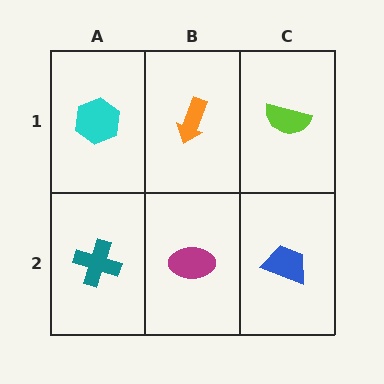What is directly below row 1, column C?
A blue trapezoid.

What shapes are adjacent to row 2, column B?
An orange arrow (row 1, column B), a teal cross (row 2, column A), a blue trapezoid (row 2, column C).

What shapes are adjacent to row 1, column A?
A teal cross (row 2, column A), an orange arrow (row 1, column B).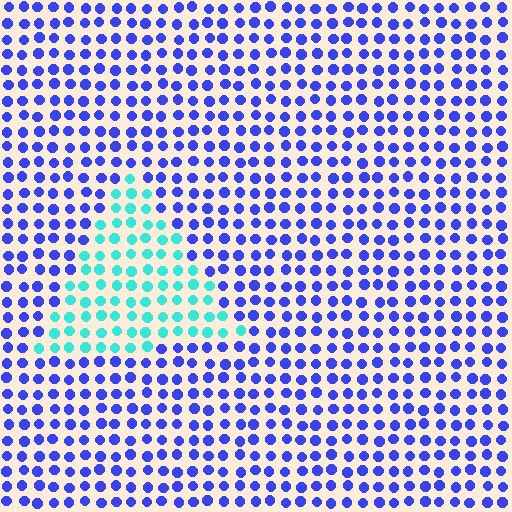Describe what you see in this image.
The image is filled with small blue elements in a uniform arrangement. A triangle-shaped region is visible where the elements are tinted to a slightly different hue, forming a subtle color boundary.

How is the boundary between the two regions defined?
The boundary is defined purely by a slight shift in hue (about 64 degrees). Spacing, size, and orientation are identical on both sides.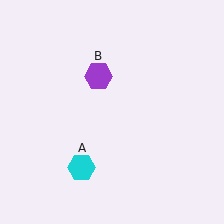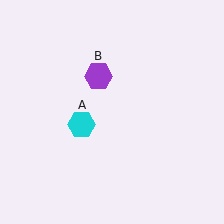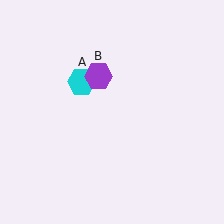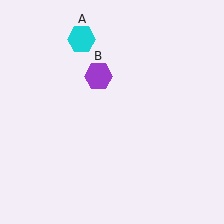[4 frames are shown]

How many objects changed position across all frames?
1 object changed position: cyan hexagon (object A).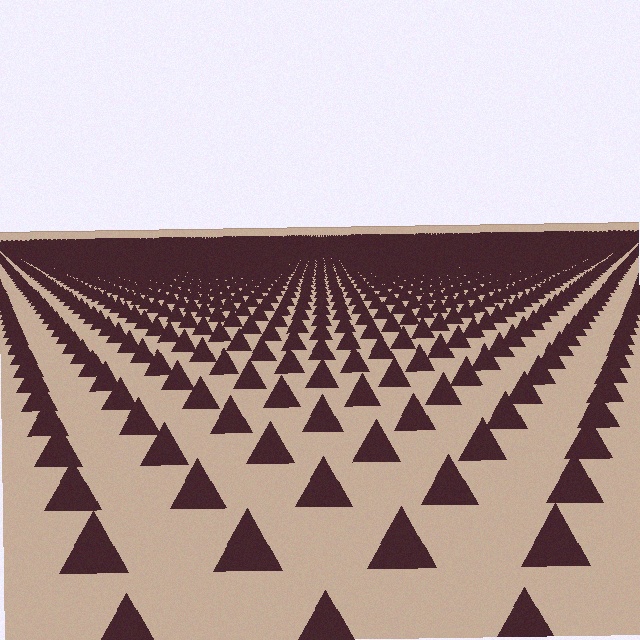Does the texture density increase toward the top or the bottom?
Density increases toward the top.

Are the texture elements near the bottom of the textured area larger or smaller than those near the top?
Larger. Near the bottom, elements are closer to the viewer and appear at a bigger on-screen size.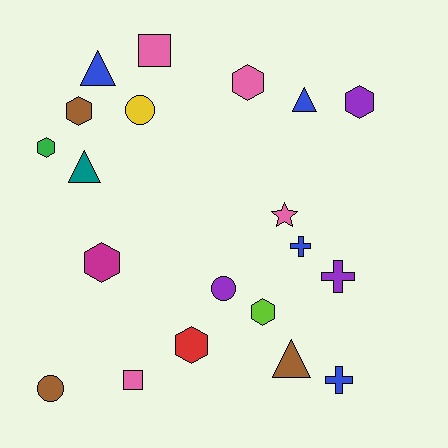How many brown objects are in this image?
There are 3 brown objects.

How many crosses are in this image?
There are 3 crosses.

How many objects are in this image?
There are 20 objects.